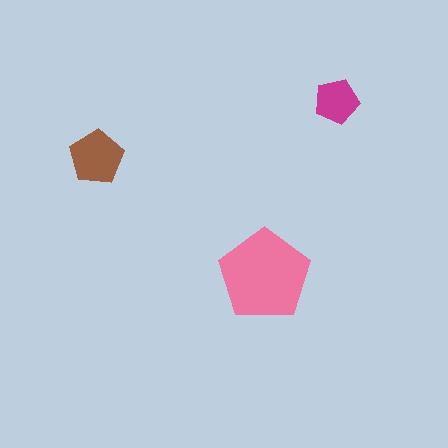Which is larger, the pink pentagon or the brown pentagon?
The pink one.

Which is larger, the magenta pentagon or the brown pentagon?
The brown one.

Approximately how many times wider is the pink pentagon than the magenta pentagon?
About 2 times wider.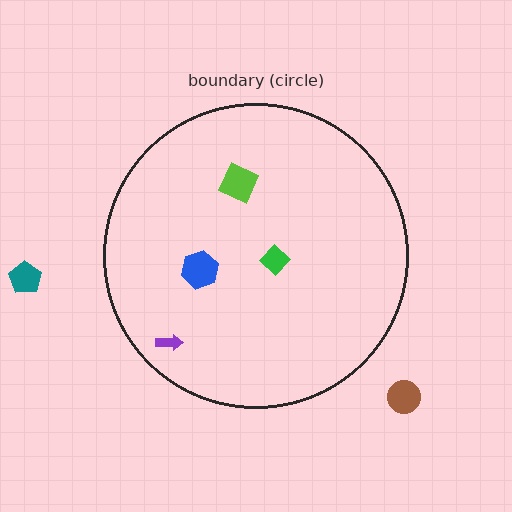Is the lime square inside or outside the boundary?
Inside.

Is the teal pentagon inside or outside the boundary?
Outside.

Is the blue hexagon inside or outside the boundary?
Inside.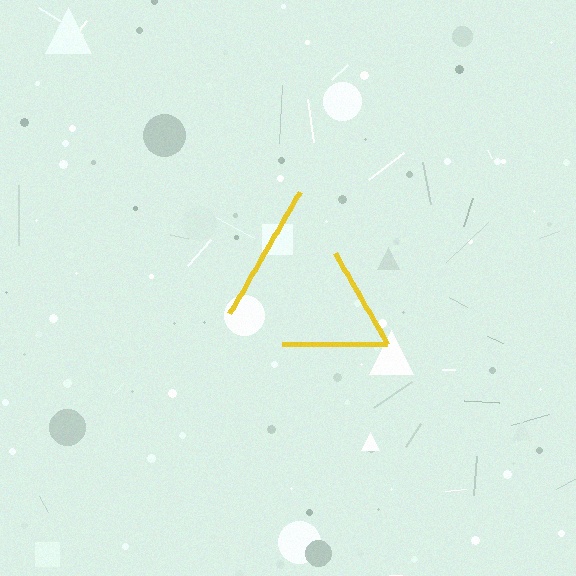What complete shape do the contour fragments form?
The contour fragments form a triangle.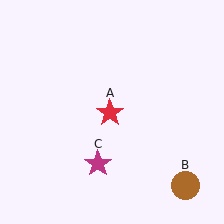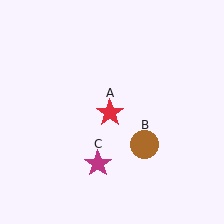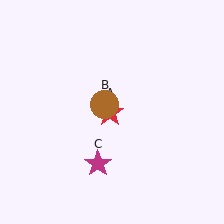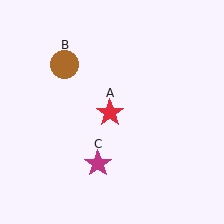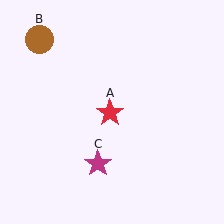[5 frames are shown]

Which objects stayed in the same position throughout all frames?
Red star (object A) and magenta star (object C) remained stationary.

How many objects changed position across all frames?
1 object changed position: brown circle (object B).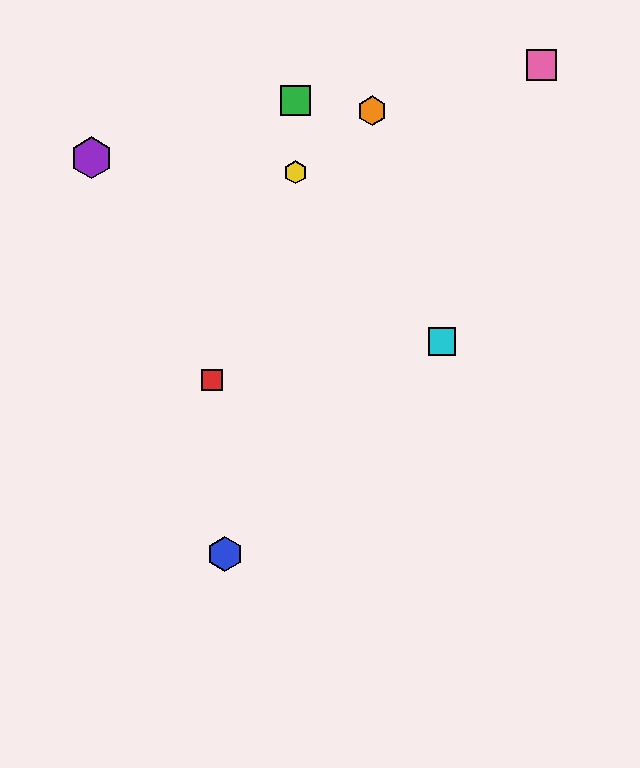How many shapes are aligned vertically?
2 shapes (the green square, the yellow hexagon) are aligned vertically.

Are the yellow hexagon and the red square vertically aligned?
No, the yellow hexagon is at x≈296 and the red square is at x≈212.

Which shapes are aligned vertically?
The green square, the yellow hexagon are aligned vertically.